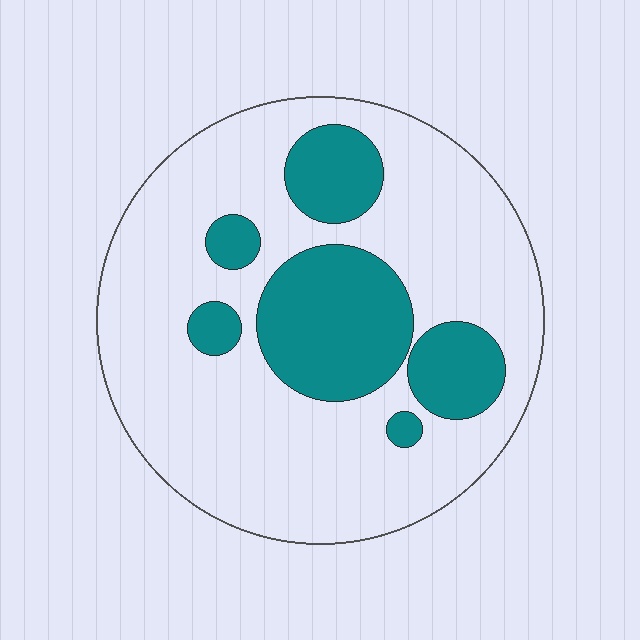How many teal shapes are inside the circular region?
6.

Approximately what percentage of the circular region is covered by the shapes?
Approximately 25%.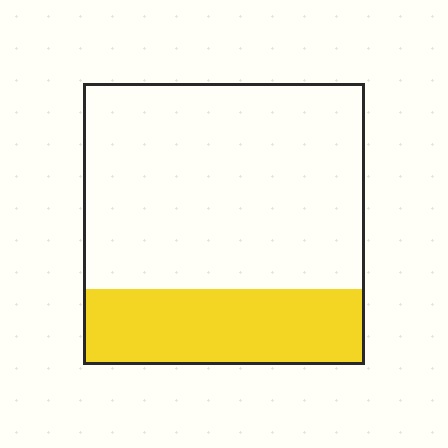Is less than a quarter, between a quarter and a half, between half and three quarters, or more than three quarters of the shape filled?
Between a quarter and a half.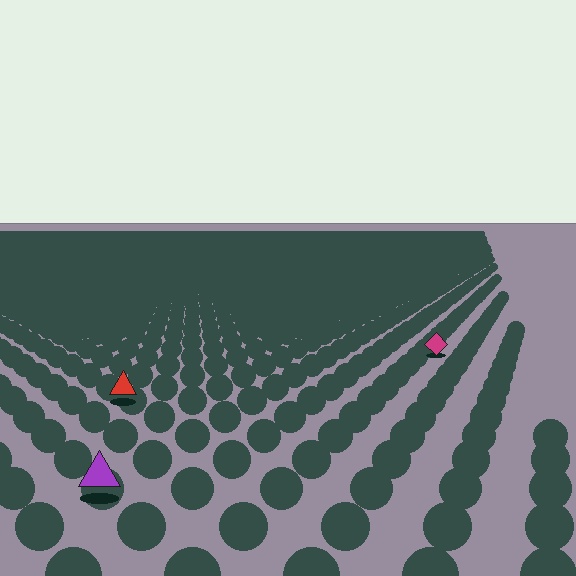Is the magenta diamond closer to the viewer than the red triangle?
No. The red triangle is closer — you can tell from the texture gradient: the ground texture is coarser near it.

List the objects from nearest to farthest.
From nearest to farthest: the purple triangle, the red triangle, the magenta diamond.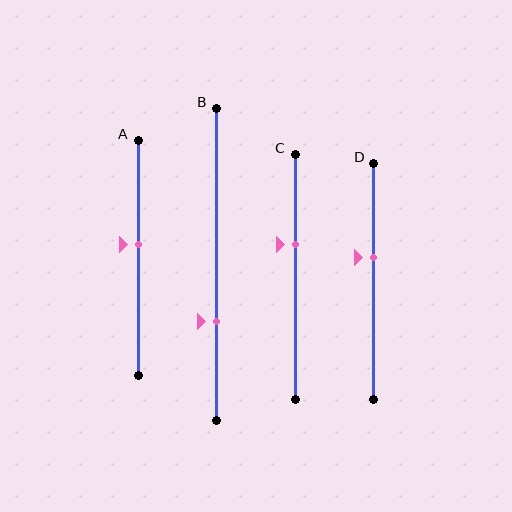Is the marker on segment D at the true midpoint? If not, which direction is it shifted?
No, the marker on segment D is shifted upward by about 10% of the segment length.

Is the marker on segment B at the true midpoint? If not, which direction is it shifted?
No, the marker on segment B is shifted downward by about 18% of the segment length.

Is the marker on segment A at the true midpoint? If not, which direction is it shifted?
No, the marker on segment A is shifted upward by about 6% of the segment length.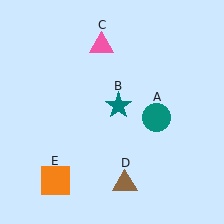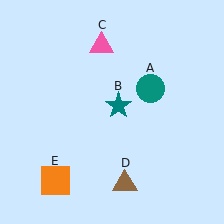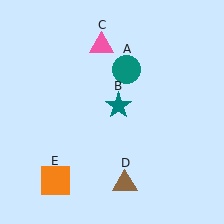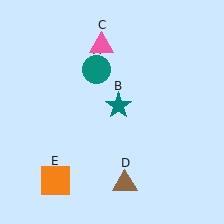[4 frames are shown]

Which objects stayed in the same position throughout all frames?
Teal star (object B) and pink triangle (object C) and brown triangle (object D) and orange square (object E) remained stationary.